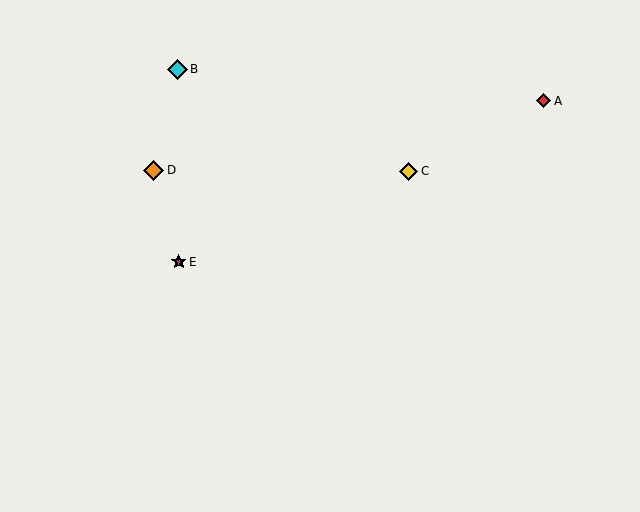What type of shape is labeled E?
Shape E is a magenta star.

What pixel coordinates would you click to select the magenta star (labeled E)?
Click at (179, 262) to select the magenta star E.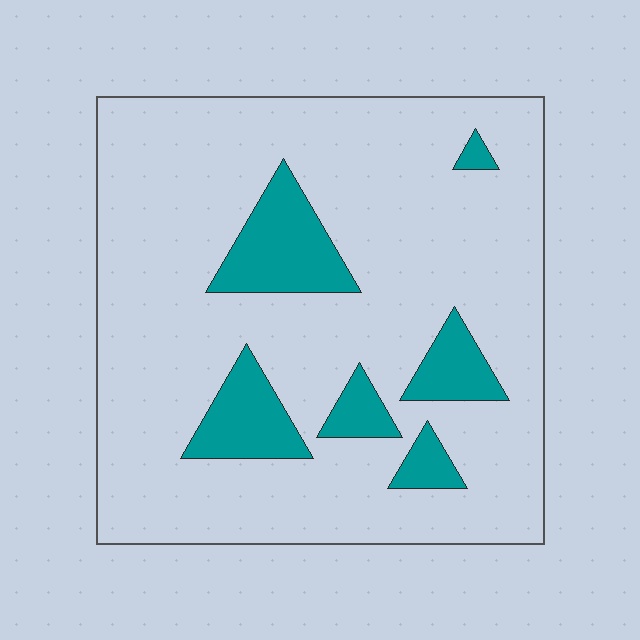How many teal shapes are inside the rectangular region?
6.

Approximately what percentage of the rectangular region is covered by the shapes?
Approximately 15%.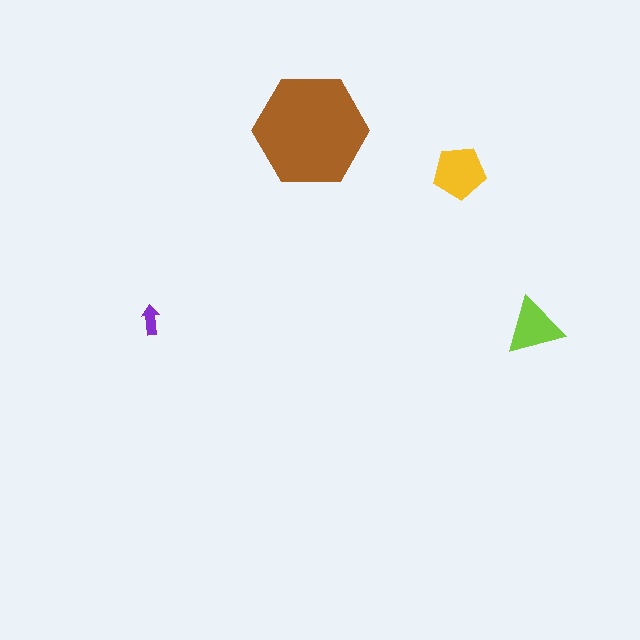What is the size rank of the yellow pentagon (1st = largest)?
2nd.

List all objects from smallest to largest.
The purple arrow, the lime triangle, the yellow pentagon, the brown hexagon.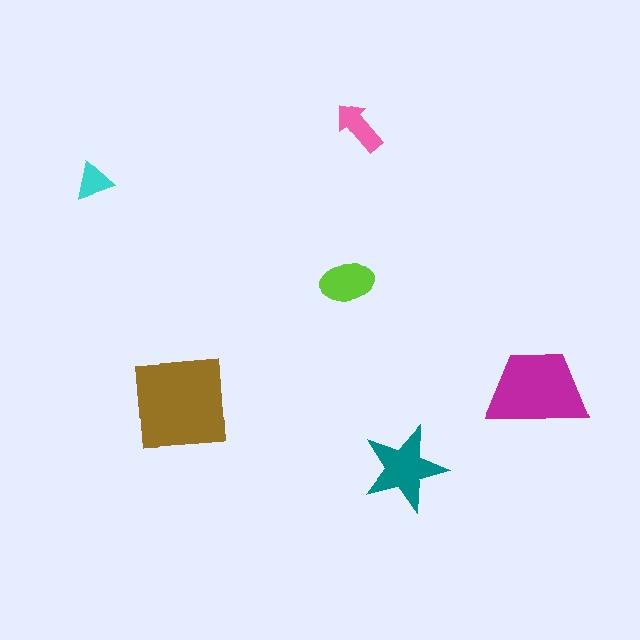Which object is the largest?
The brown square.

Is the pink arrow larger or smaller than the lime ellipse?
Smaller.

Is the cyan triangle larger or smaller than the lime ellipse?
Smaller.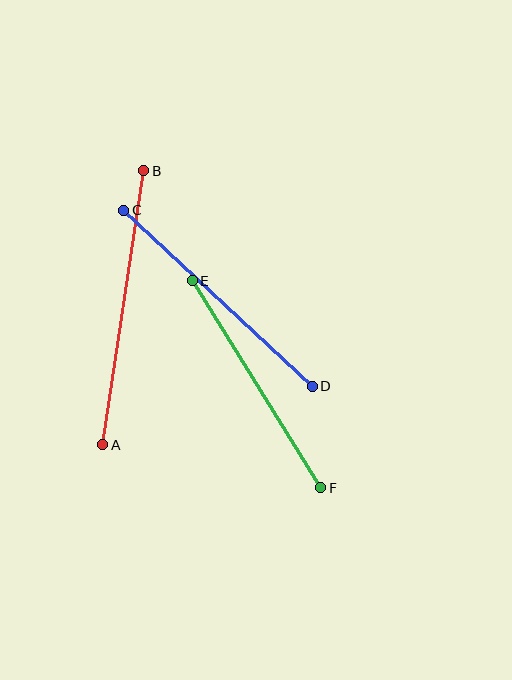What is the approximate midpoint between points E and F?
The midpoint is at approximately (256, 384) pixels.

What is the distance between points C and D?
The distance is approximately 258 pixels.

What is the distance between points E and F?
The distance is approximately 244 pixels.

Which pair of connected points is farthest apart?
Points A and B are farthest apart.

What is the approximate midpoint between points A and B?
The midpoint is at approximately (123, 308) pixels.